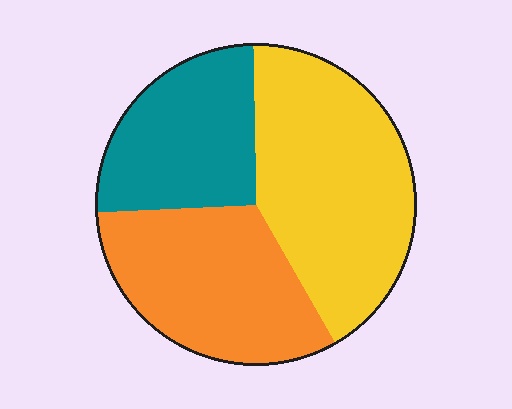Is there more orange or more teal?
Orange.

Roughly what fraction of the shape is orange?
Orange covers 32% of the shape.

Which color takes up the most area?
Yellow, at roughly 40%.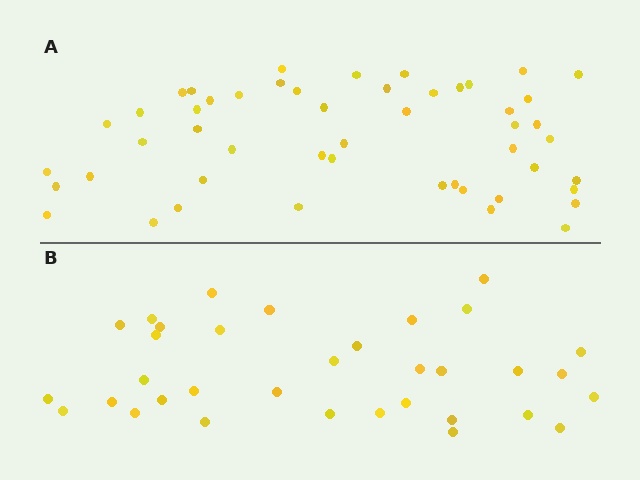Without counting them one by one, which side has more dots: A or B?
Region A (the top region) has more dots.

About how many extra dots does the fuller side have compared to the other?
Region A has approximately 15 more dots than region B.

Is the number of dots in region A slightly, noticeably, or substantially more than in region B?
Region A has substantially more. The ratio is roughly 1.5 to 1.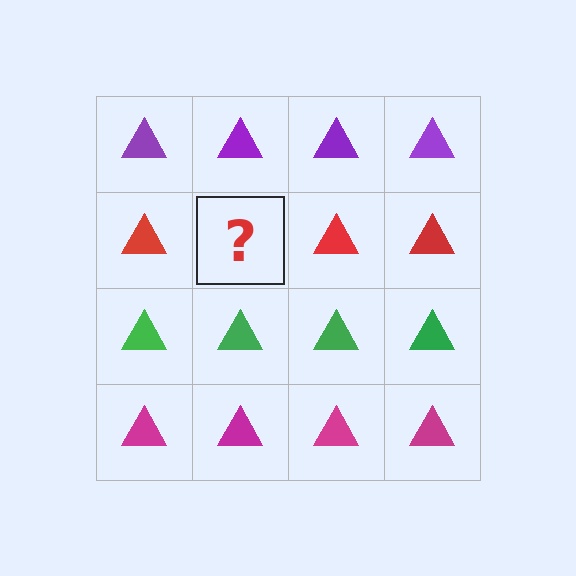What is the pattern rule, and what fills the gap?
The rule is that each row has a consistent color. The gap should be filled with a red triangle.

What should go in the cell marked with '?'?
The missing cell should contain a red triangle.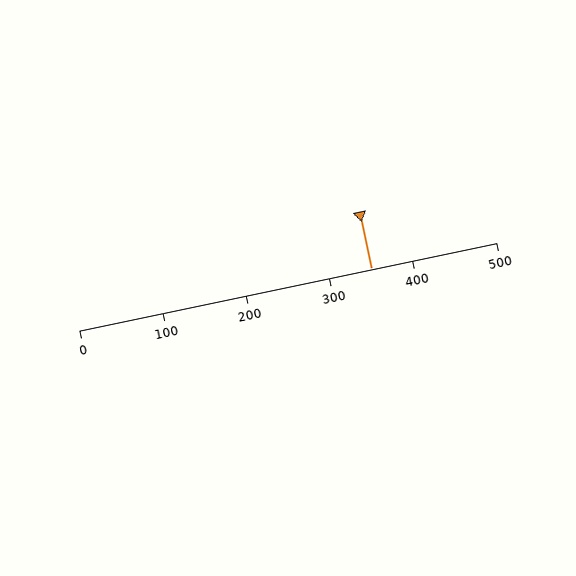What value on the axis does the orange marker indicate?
The marker indicates approximately 350.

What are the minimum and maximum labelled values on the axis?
The axis runs from 0 to 500.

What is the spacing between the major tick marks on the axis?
The major ticks are spaced 100 apart.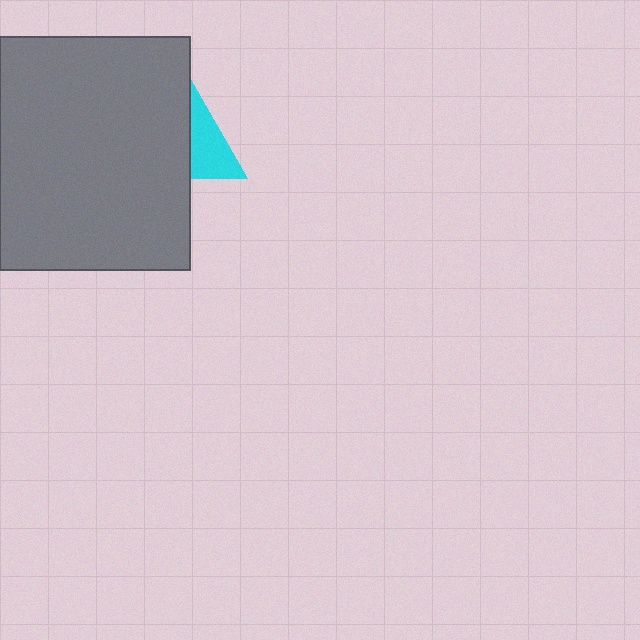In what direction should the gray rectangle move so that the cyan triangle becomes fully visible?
The gray rectangle should move left. That is the shortest direction to clear the overlap and leave the cyan triangle fully visible.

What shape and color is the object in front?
The object in front is a gray rectangle.